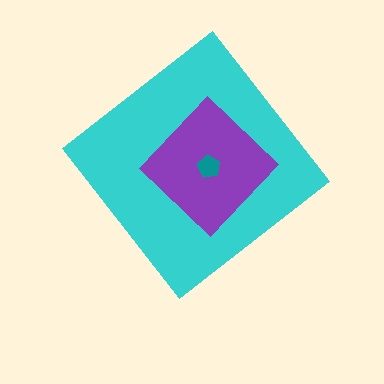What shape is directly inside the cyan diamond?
The purple diamond.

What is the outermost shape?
The cyan diamond.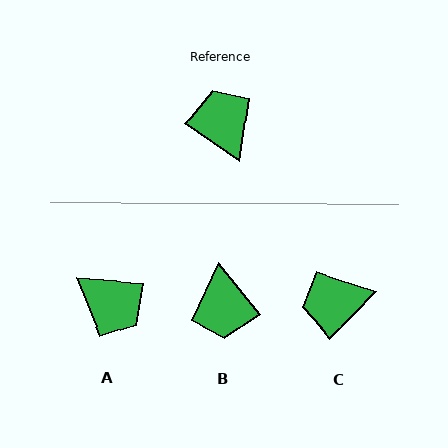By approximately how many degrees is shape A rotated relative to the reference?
Approximately 150 degrees clockwise.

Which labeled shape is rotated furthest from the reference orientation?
B, about 163 degrees away.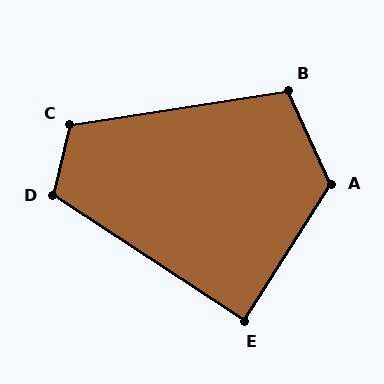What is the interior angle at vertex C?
Approximately 113 degrees (obtuse).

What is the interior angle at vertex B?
Approximately 106 degrees (obtuse).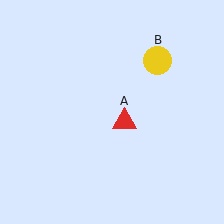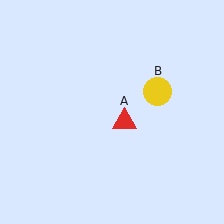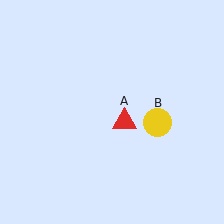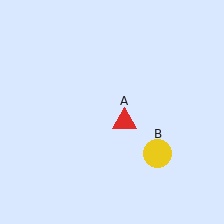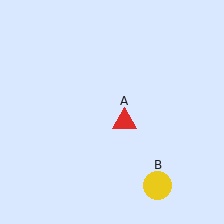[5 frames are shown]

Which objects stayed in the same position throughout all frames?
Red triangle (object A) remained stationary.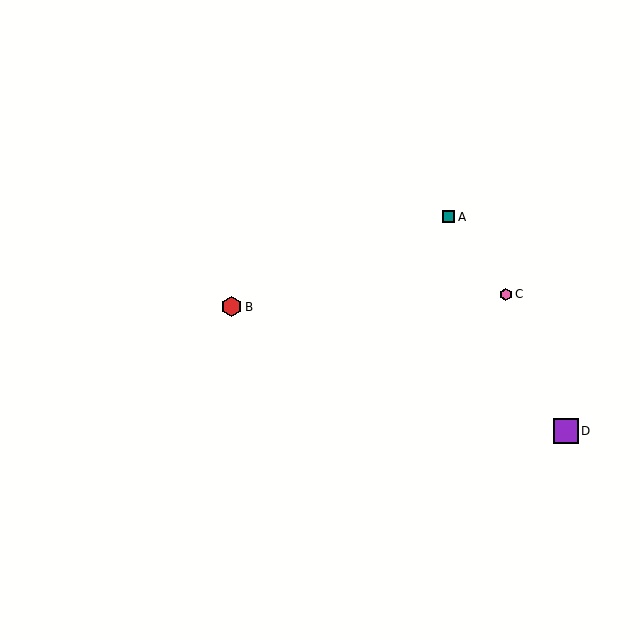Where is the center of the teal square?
The center of the teal square is at (449, 217).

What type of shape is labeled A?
Shape A is a teal square.